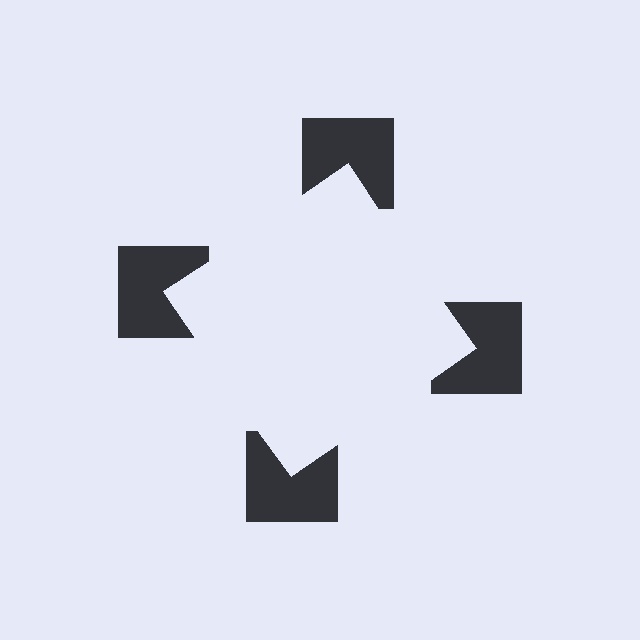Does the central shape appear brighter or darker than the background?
It typically appears slightly brighter than the background, even though no actual brightness change is drawn.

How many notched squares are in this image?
There are 4 — one at each vertex of the illusory square.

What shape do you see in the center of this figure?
An illusory square — its edges are inferred from the aligned wedge cuts in the notched squares, not physically drawn.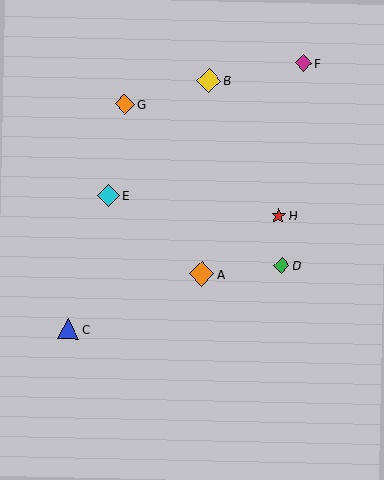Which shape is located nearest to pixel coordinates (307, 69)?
The magenta diamond (labeled F) at (303, 63) is nearest to that location.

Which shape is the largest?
The orange diamond (labeled A) is the largest.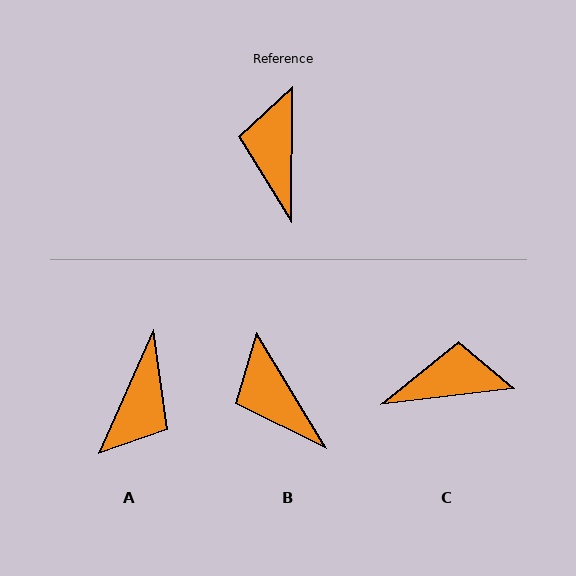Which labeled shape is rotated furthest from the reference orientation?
A, about 157 degrees away.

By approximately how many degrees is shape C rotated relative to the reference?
Approximately 83 degrees clockwise.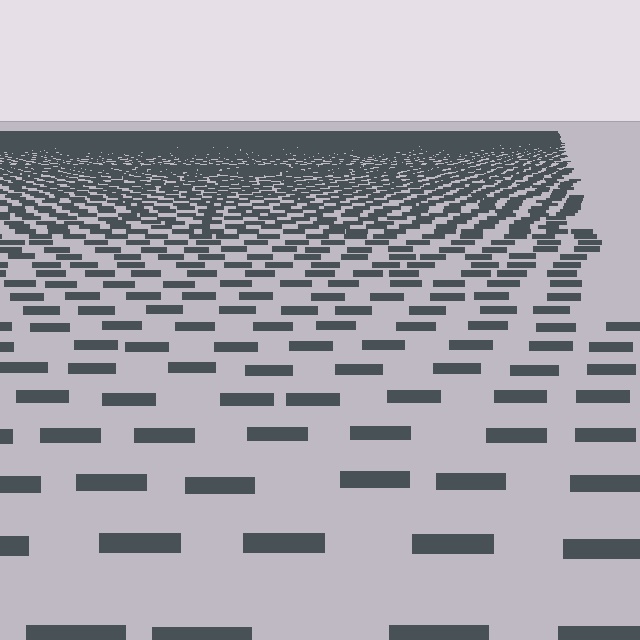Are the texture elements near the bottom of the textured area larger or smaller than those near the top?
Larger. Near the bottom, elements are closer to the viewer and appear at a bigger on-screen size.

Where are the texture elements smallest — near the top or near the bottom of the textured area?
Near the top.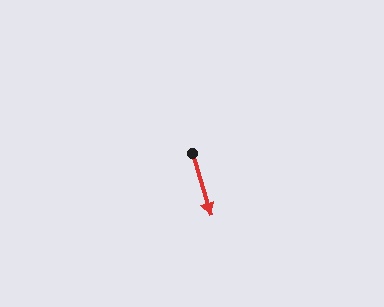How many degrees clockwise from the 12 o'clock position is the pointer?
Approximately 163 degrees.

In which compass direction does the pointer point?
South.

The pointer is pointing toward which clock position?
Roughly 5 o'clock.